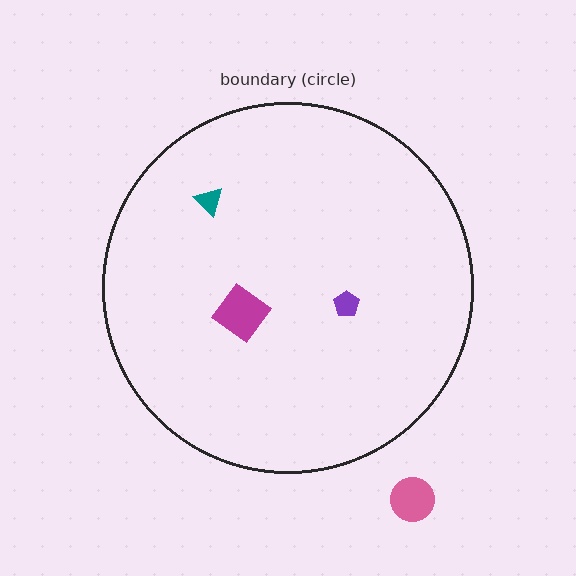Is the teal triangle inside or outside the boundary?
Inside.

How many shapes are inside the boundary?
3 inside, 1 outside.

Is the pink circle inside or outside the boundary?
Outside.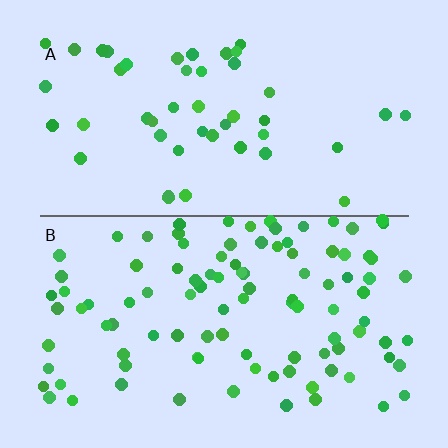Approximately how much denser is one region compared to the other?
Approximately 2.2× — region B over region A.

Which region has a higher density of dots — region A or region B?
B (the bottom).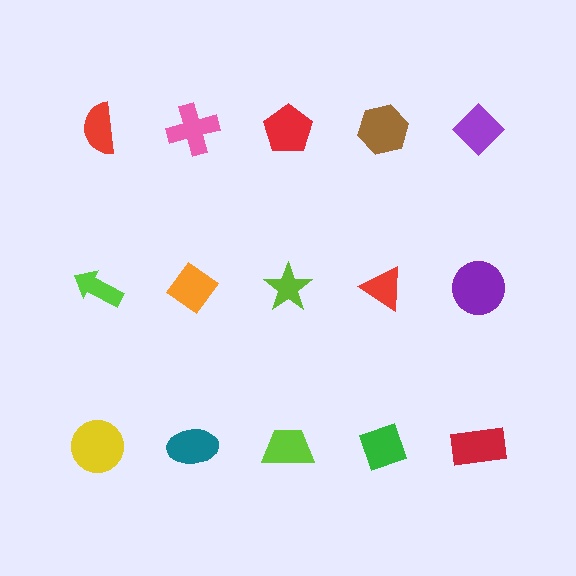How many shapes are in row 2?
5 shapes.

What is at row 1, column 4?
A brown hexagon.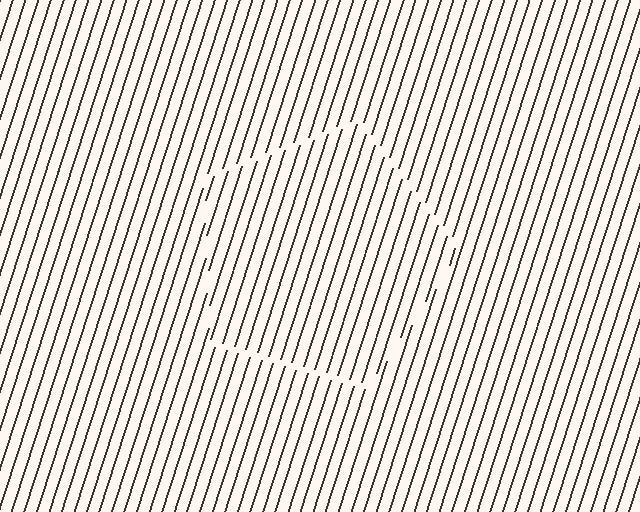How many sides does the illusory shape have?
5 sides — the line-ends trace a pentagon.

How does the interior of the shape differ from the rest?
The interior of the shape contains the same grating, shifted by half a period — the contour is defined by the phase discontinuity where line-ends from the inner and outer gratings abut.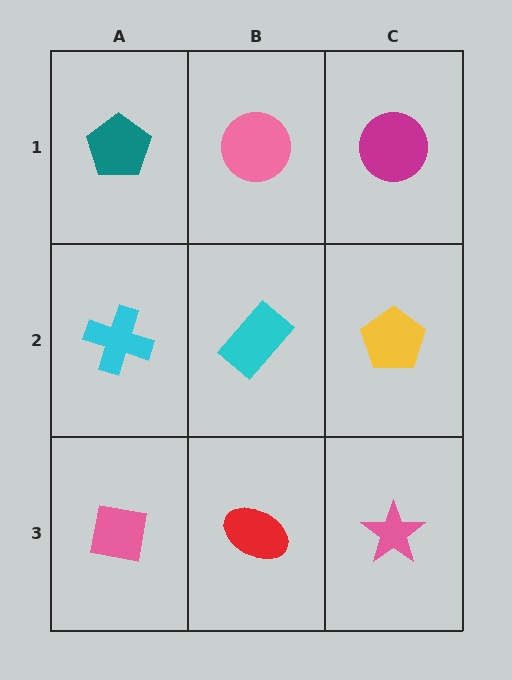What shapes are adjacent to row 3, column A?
A cyan cross (row 2, column A), a red ellipse (row 3, column B).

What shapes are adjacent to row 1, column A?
A cyan cross (row 2, column A), a pink circle (row 1, column B).